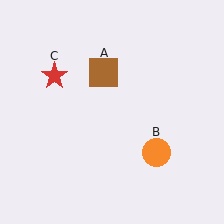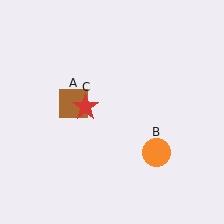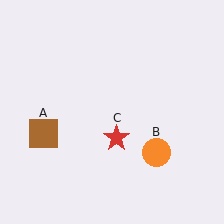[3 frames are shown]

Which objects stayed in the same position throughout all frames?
Orange circle (object B) remained stationary.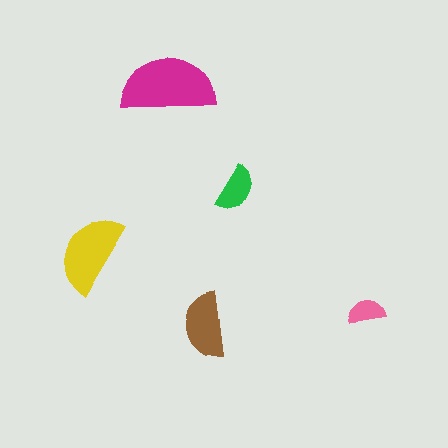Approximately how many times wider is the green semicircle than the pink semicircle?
About 1.5 times wider.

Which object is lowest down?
The brown semicircle is bottommost.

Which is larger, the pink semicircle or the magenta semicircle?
The magenta one.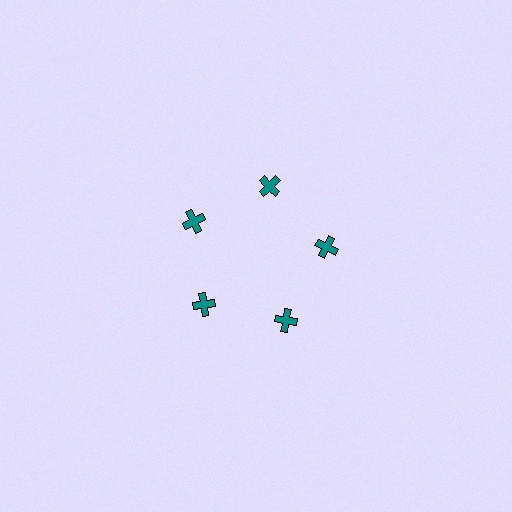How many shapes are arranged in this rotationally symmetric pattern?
There are 5 shapes, arranged in 5 groups of 1.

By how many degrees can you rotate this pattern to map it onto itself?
The pattern maps onto itself every 72 degrees of rotation.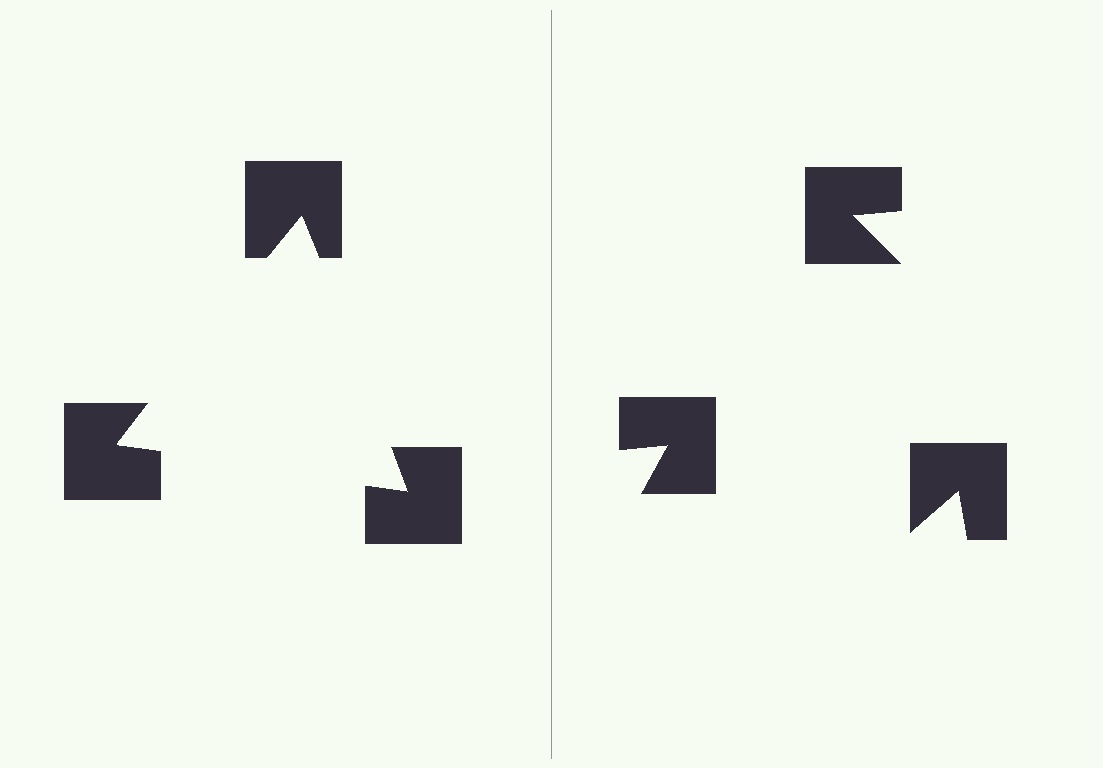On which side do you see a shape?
An illusory triangle appears on the left side. On the right side the wedge cuts are rotated, so no coherent shape forms.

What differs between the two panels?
The notched squares are positioned identically on both sides; only the wedge orientations differ. On the left they align to a triangle; on the right they are misaligned.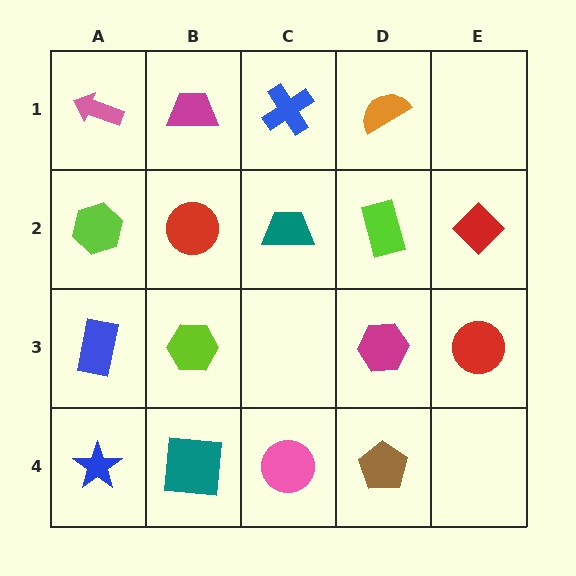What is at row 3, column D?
A magenta hexagon.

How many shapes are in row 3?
4 shapes.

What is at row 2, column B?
A red circle.